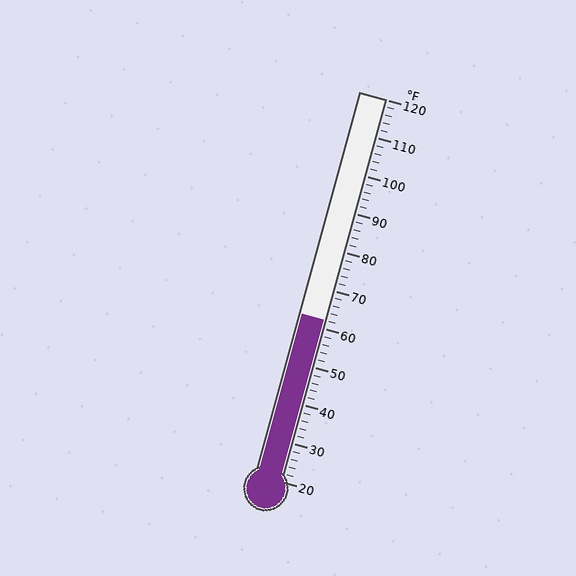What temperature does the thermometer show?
The thermometer shows approximately 62°F.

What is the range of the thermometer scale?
The thermometer scale ranges from 20°F to 120°F.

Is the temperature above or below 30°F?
The temperature is above 30°F.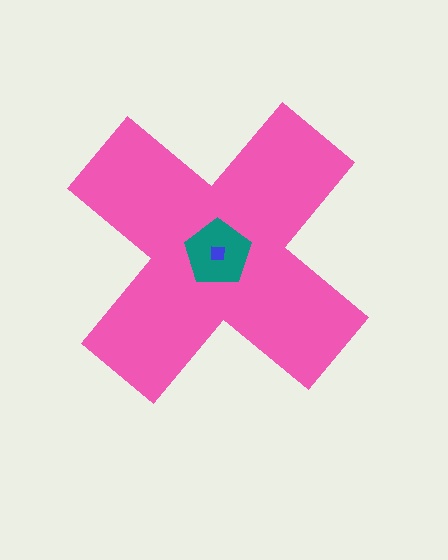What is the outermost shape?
The pink cross.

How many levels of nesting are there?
3.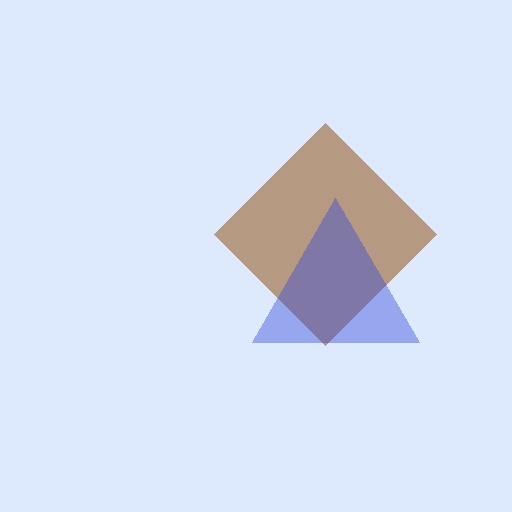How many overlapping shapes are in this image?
There are 2 overlapping shapes in the image.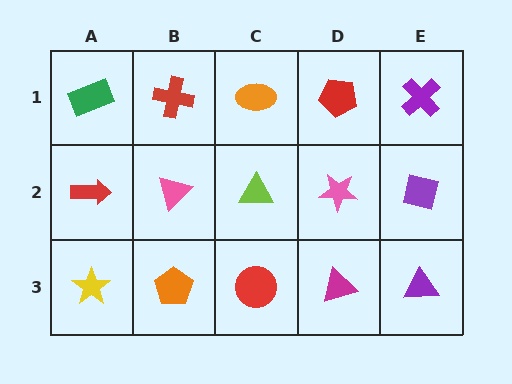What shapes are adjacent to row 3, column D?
A pink star (row 2, column D), a red circle (row 3, column C), a purple triangle (row 3, column E).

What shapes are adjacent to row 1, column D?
A pink star (row 2, column D), an orange ellipse (row 1, column C), a purple cross (row 1, column E).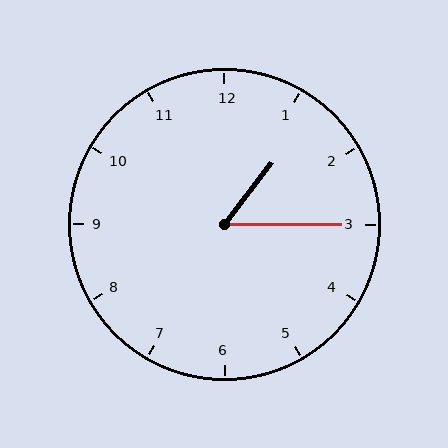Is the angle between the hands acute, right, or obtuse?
It is acute.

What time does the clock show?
1:15.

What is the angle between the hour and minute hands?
Approximately 52 degrees.